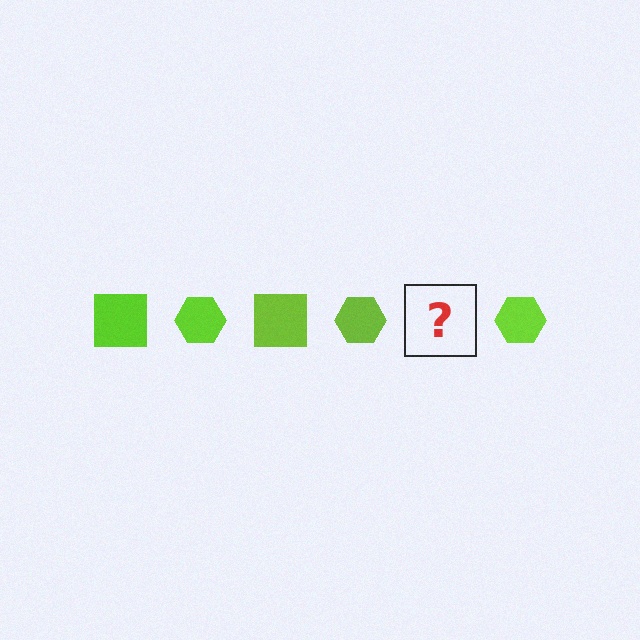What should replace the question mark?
The question mark should be replaced with a lime square.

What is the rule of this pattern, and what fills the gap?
The rule is that the pattern cycles through square, hexagon shapes in lime. The gap should be filled with a lime square.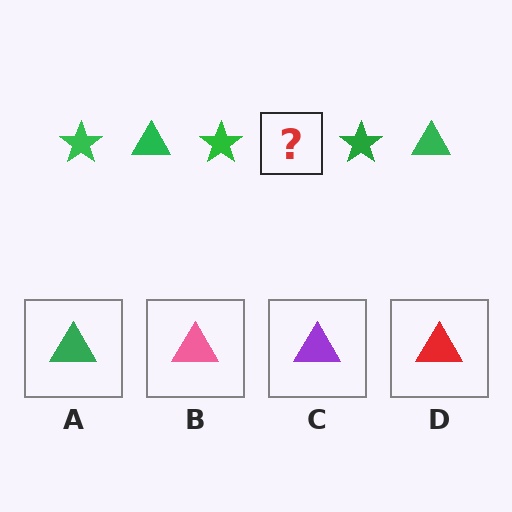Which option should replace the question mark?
Option A.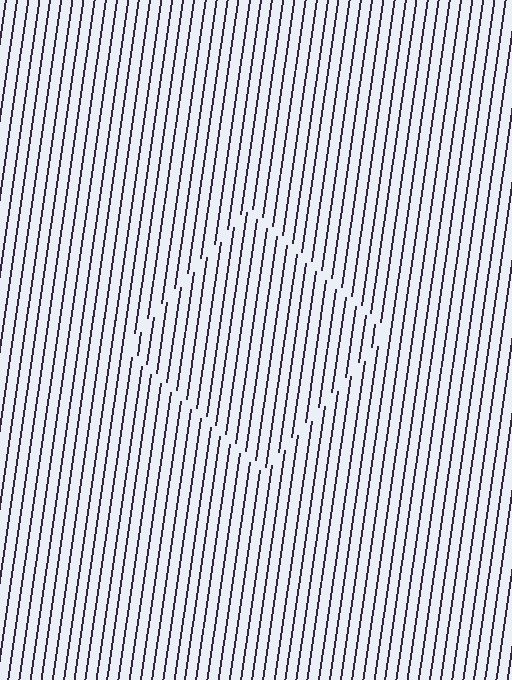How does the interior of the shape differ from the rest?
The interior of the shape contains the same grating, shifted by half a period — the contour is defined by the phase discontinuity where line-ends from the inner and outer gratings abut.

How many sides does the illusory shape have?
4 sides — the line-ends trace a square.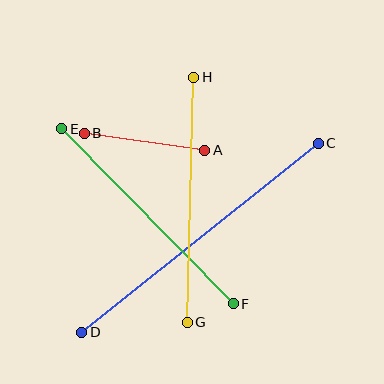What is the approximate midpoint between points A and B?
The midpoint is at approximately (144, 142) pixels.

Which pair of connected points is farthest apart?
Points C and D are farthest apart.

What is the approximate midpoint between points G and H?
The midpoint is at approximately (191, 200) pixels.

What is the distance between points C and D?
The distance is approximately 303 pixels.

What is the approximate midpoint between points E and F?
The midpoint is at approximately (148, 216) pixels.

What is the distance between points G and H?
The distance is approximately 245 pixels.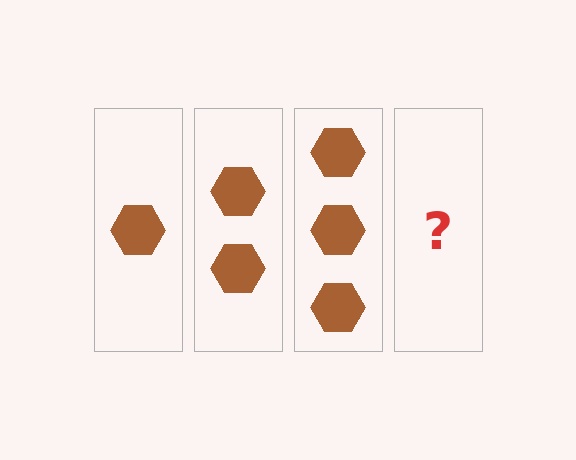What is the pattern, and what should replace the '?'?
The pattern is that each step adds one more hexagon. The '?' should be 4 hexagons.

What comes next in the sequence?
The next element should be 4 hexagons.